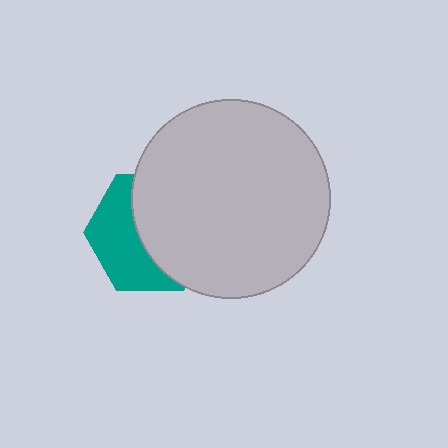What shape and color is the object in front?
The object in front is a light gray circle.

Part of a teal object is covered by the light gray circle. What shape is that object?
It is a hexagon.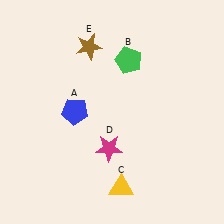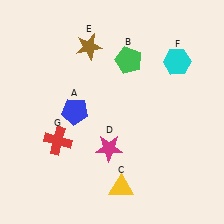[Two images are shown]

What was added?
A cyan hexagon (F), a red cross (G) were added in Image 2.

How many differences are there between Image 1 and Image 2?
There are 2 differences between the two images.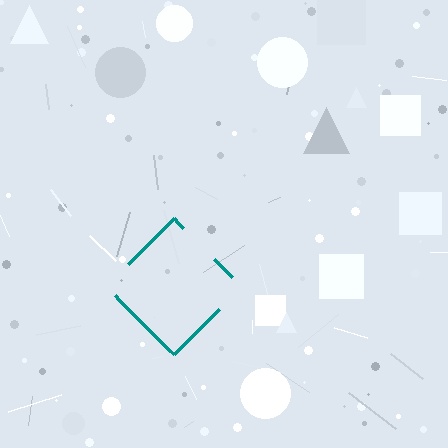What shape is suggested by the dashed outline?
The dashed outline suggests a diamond.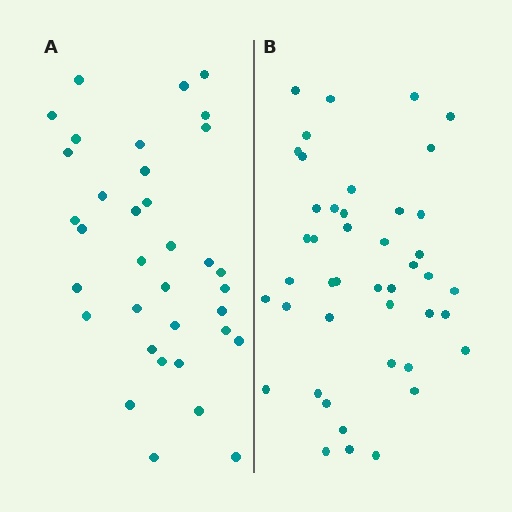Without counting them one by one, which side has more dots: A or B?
Region B (the right region) has more dots.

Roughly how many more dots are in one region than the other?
Region B has roughly 8 or so more dots than region A.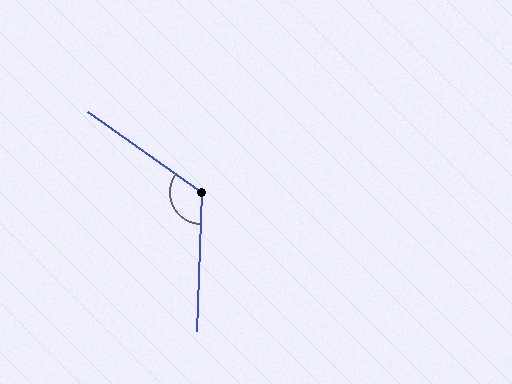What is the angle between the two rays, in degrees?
Approximately 123 degrees.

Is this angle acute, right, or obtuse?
It is obtuse.